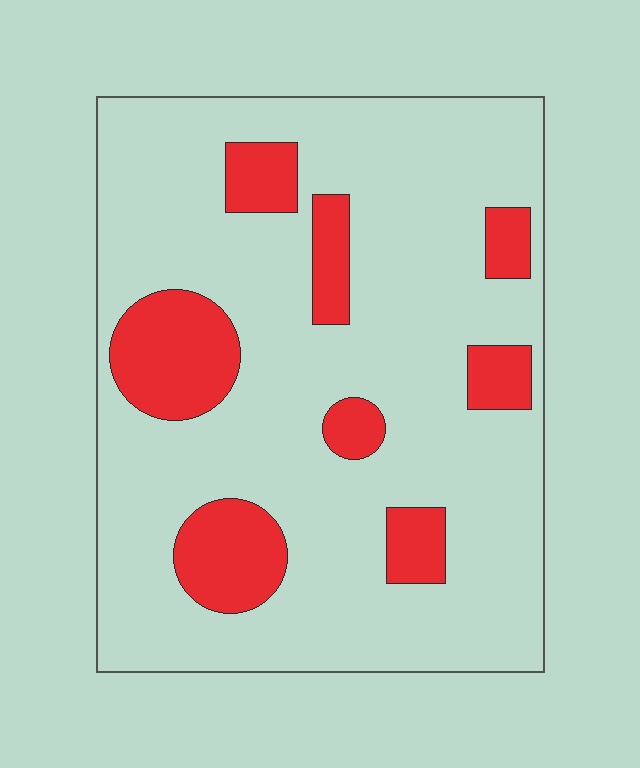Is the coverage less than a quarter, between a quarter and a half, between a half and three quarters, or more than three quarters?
Less than a quarter.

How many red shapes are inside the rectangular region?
8.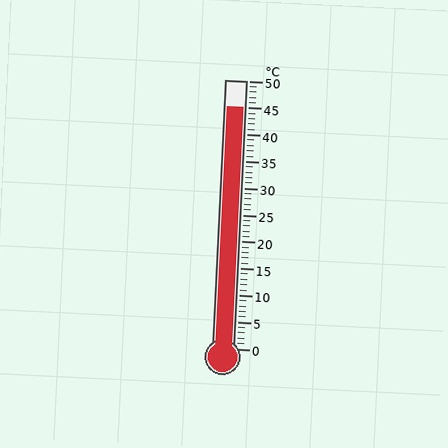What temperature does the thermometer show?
The thermometer shows approximately 45°C.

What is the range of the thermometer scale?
The thermometer scale ranges from 0°C to 50°C.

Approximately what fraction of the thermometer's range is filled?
The thermometer is filled to approximately 90% of its range.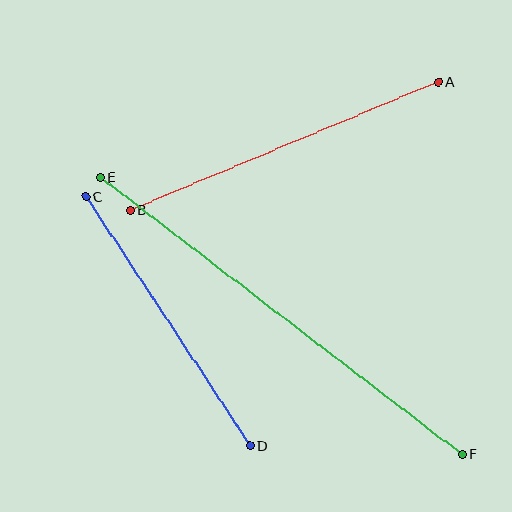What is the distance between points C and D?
The distance is approximately 299 pixels.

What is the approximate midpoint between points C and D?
The midpoint is at approximately (168, 321) pixels.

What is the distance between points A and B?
The distance is approximately 333 pixels.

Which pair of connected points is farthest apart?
Points E and F are farthest apart.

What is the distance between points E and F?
The distance is approximately 455 pixels.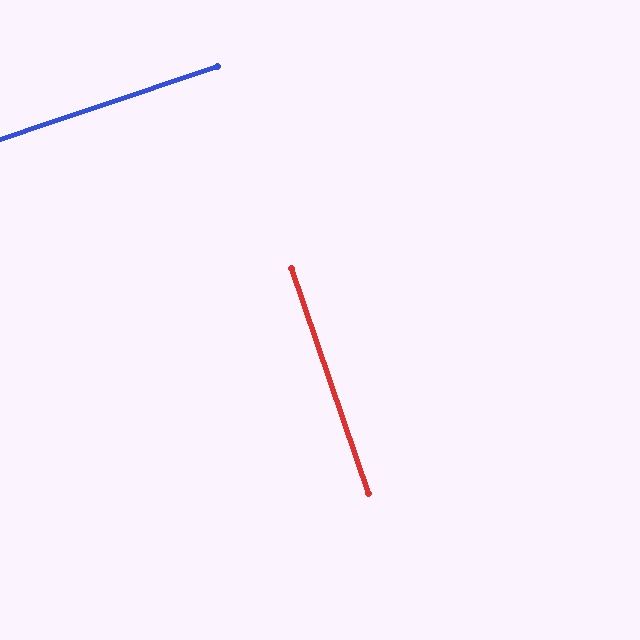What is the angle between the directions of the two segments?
Approximately 90 degrees.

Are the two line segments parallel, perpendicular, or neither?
Perpendicular — they meet at approximately 90°.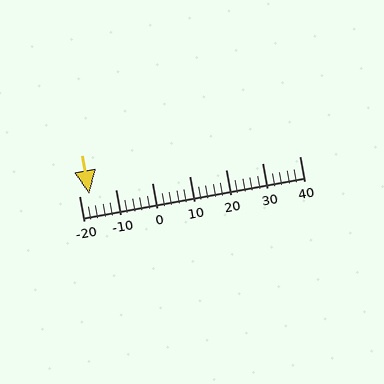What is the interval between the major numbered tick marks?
The major tick marks are spaced 10 units apart.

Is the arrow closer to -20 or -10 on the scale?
The arrow is closer to -20.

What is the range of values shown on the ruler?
The ruler shows values from -20 to 40.